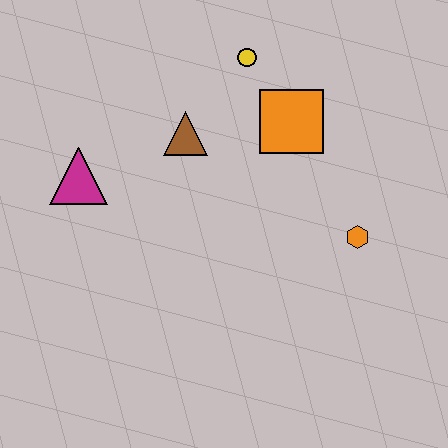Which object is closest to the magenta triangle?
The brown triangle is closest to the magenta triangle.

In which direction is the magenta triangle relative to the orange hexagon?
The magenta triangle is to the left of the orange hexagon.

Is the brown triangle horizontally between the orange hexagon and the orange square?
No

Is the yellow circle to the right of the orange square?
No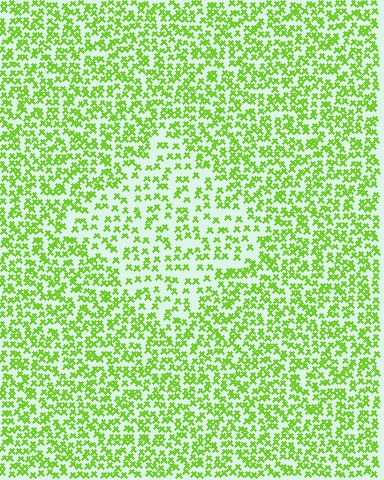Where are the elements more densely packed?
The elements are more densely packed outside the diamond boundary.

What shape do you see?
I see a diamond.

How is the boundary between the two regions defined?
The boundary is defined by a change in element density (approximately 1.8x ratio). All elements are the same color, size, and shape.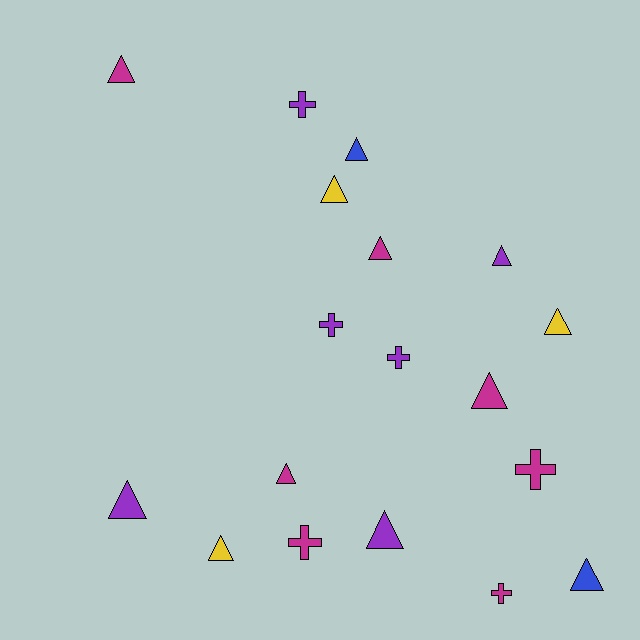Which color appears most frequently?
Magenta, with 7 objects.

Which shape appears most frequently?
Triangle, with 12 objects.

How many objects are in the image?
There are 18 objects.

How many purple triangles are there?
There are 3 purple triangles.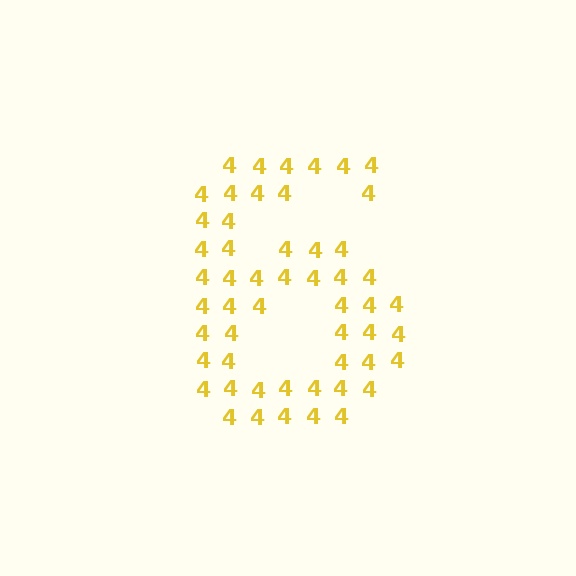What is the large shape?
The large shape is the digit 6.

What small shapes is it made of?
It is made of small digit 4's.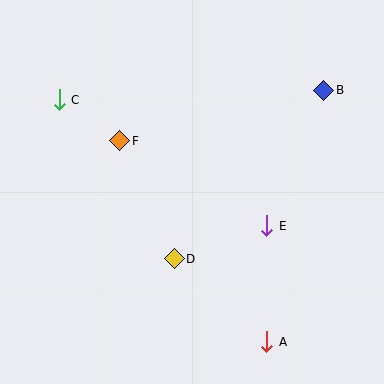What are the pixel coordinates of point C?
Point C is at (59, 100).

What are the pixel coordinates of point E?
Point E is at (267, 226).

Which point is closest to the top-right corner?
Point B is closest to the top-right corner.